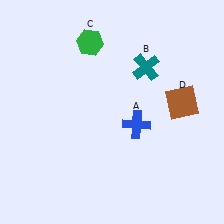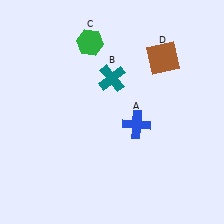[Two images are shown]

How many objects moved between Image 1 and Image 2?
2 objects moved between the two images.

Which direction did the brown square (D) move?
The brown square (D) moved up.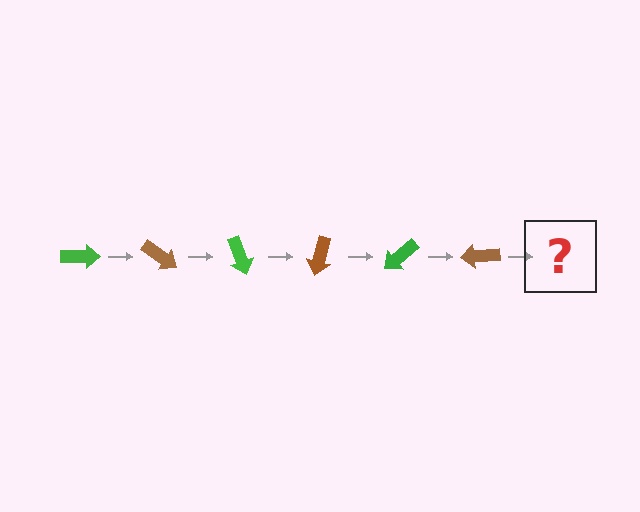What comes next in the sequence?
The next element should be a green arrow, rotated 210 degrees from the start.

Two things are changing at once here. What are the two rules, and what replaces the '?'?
The two rules are that it rotates 35 degrees each step and the color cycles through green and brown. The '?' should be a green arrow, rotated 210 degrees from the start.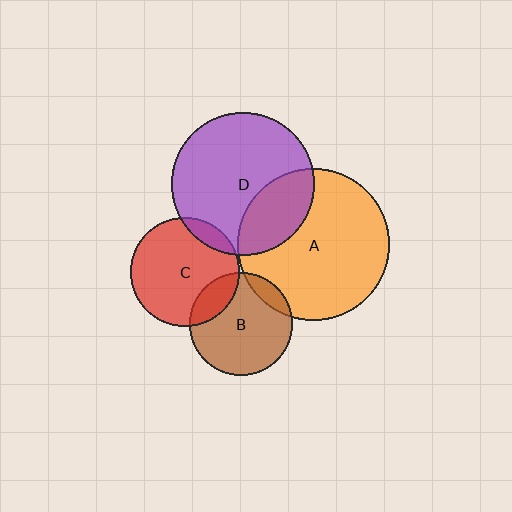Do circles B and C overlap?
Yes.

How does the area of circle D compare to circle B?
Approximately 1.9 times.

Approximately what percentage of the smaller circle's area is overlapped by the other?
Approximately 20%.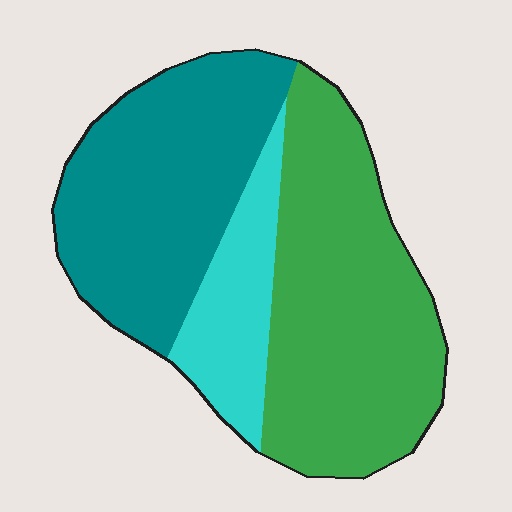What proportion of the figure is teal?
Teal takes up about three eighths (3/8) of the figure.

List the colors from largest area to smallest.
From largest to smallest: green, teal, cyan.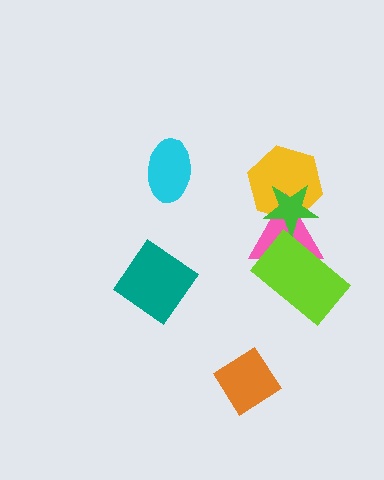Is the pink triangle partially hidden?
Yes, it is partially covered by another shape.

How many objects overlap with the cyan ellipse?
0 objects overlap with the cyan ellipse.